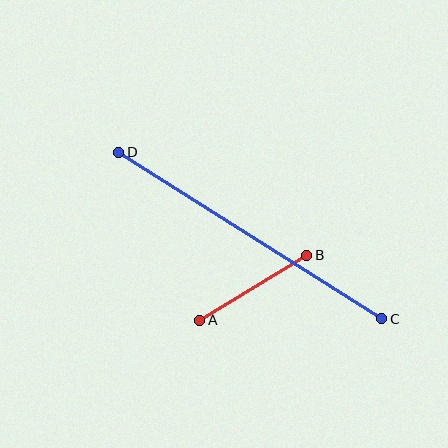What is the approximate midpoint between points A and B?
The midpoint is at approximately (253, 288) pixels.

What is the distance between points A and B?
The distance is approximately 126 pixels.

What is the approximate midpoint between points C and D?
The midpoint is at approximately (250, 235) pixels.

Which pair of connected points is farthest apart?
Points C and D are farthest apart.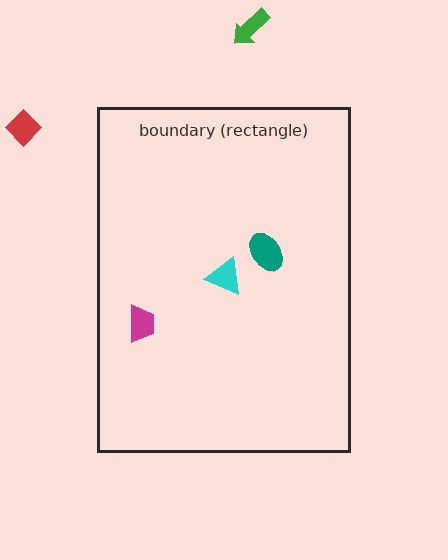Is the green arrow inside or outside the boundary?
Outside.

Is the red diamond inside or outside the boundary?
Outside.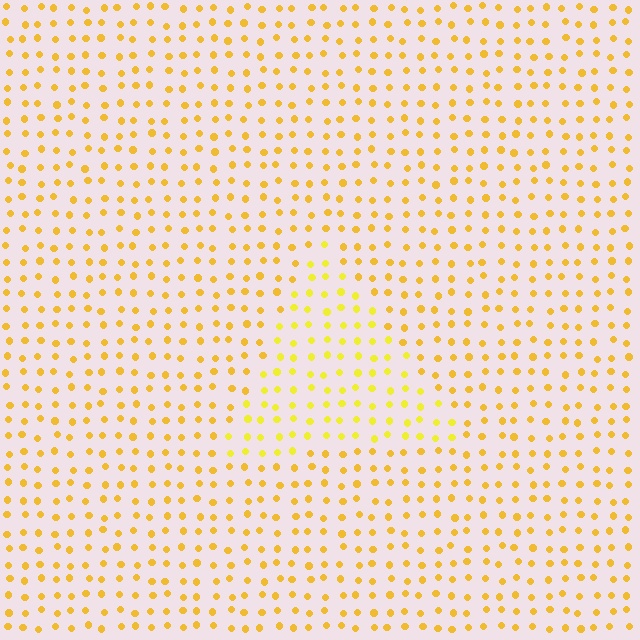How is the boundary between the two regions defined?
The boundary is defined purely by a slight shift in hue (about 17 degrees). Spacing, size, and orientation are identical on both sides.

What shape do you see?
I see a triangle.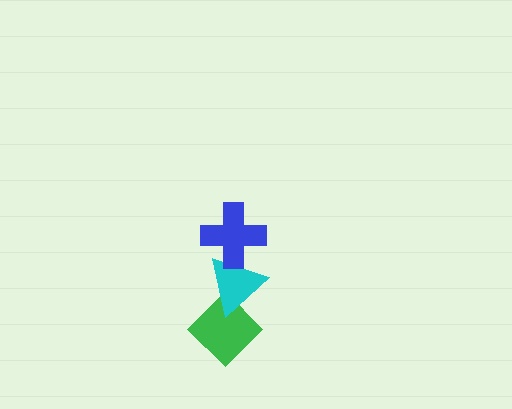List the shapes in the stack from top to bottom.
From top to bottom: the blue cross, the cyan triangle, the green diamond.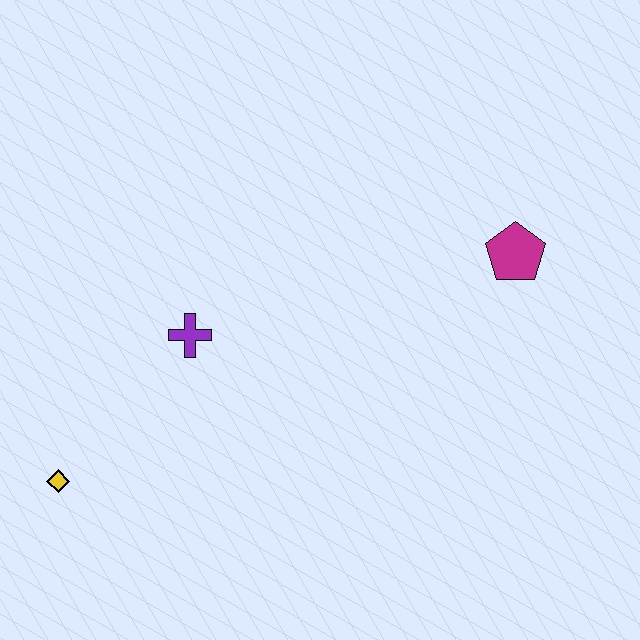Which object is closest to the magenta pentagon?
The purple cross is closest to the magenta pentagon.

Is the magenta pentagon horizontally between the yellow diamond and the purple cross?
No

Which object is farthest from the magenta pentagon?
The yellow diamond is farthest from the magenta pentagon.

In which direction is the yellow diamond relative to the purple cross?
The yellow diamond is below the purple cross.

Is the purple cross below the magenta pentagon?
Yes